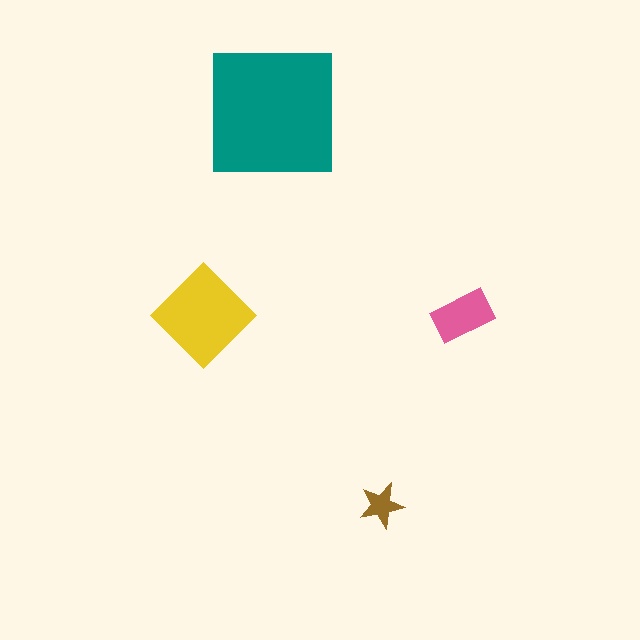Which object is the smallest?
The brown star.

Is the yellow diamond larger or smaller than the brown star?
Larger.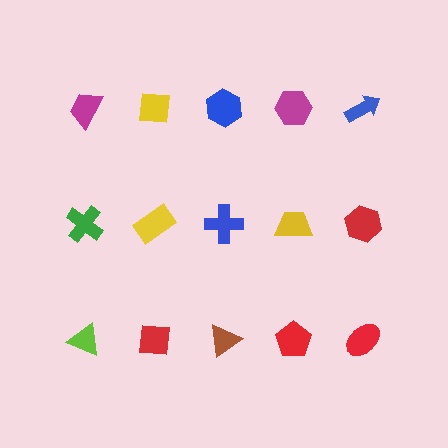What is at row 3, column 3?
A brown triangle.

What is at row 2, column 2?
A yellow rectangle.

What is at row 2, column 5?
A red hexagon.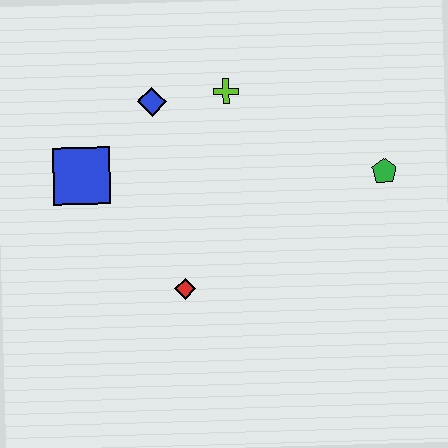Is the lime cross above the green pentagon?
Yes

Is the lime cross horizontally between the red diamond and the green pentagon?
Yes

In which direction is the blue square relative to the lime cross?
The blue square is to the left of the lime cross.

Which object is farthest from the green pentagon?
The blue square is farthest from the green pentagon.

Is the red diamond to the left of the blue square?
No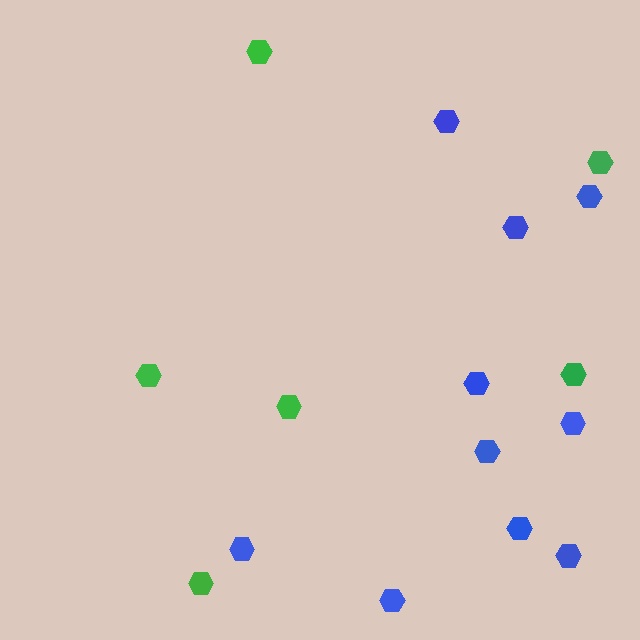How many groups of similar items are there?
There are 2 groups: one group of blue hexagons (10) and one group of green hexagons (6).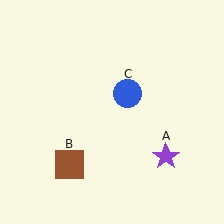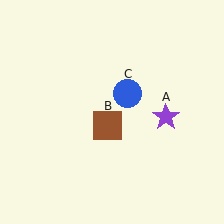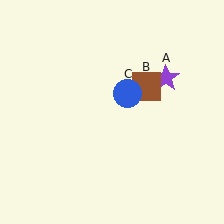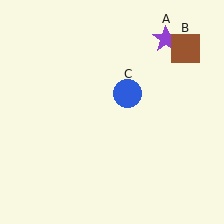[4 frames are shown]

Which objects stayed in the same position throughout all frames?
Blue circle (object C) remained stationary.